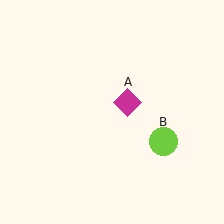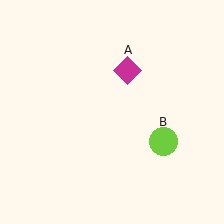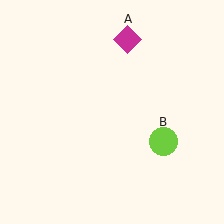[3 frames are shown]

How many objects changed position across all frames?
1 object changed position: magenta diamond (object A).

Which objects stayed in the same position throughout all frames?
Lime circle (object B) remained stationary.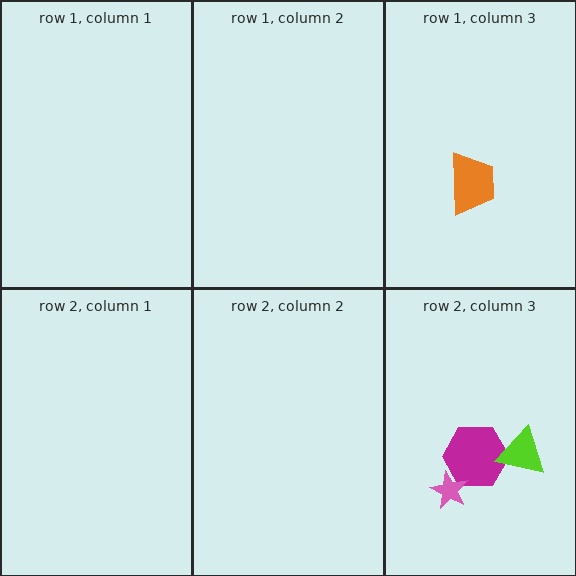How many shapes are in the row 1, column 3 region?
1.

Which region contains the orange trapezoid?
The row 1, column 3 region.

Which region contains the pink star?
The row 2, column 3 region.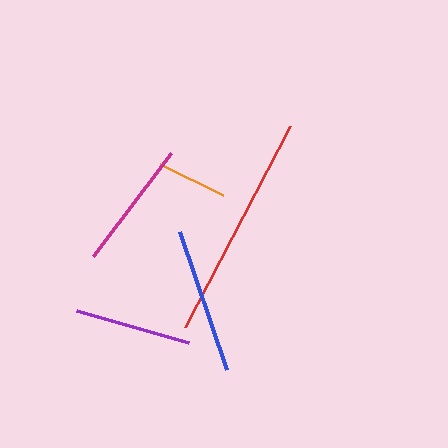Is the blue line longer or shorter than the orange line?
The blue line is longer than the orange line.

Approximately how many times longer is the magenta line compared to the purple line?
The magenta line is approximately 1.1 times the length of the purple line.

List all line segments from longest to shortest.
From longest to shortest: red, blue, magenta, purple, orange.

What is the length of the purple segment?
The purple segment is approximately 116 pixels long.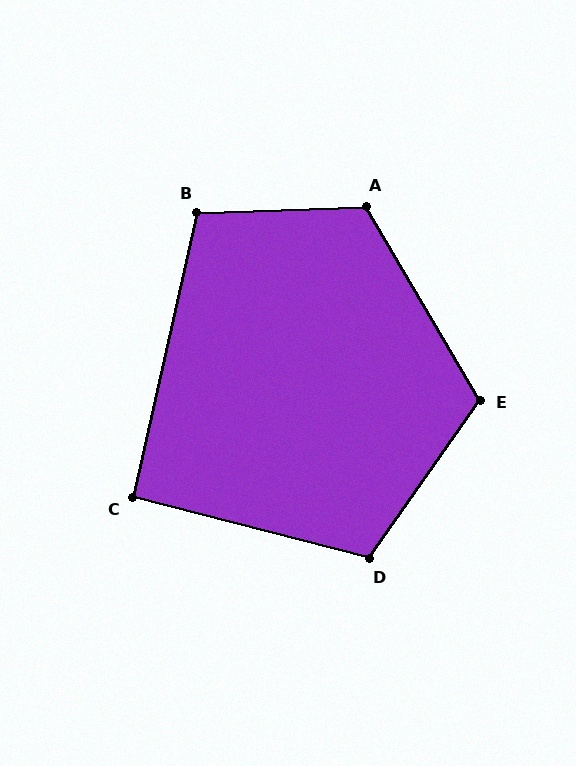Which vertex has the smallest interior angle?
C, at approximately 92 degrees.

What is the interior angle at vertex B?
Approximately 105 degrees (obtuse).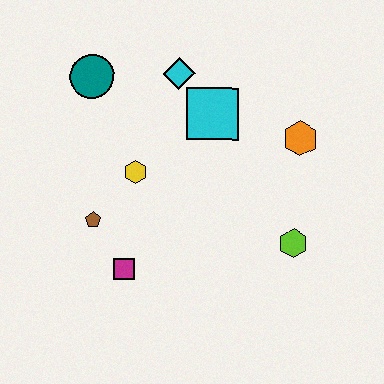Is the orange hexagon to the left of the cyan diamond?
No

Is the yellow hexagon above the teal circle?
No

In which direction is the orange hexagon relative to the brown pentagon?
The orange hexagon is to the right of the brown pentagon.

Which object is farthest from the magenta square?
The orange hexagon is farthest from the magenta square.